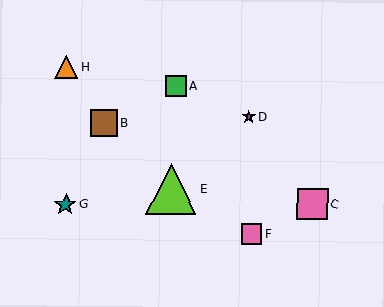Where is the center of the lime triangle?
The center of the lime triangle is at (171, 189).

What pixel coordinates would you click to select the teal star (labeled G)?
Click at (66, 204) to select the teal star G.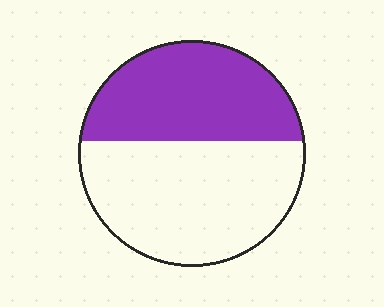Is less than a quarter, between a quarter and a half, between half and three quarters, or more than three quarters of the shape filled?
Between a quarter and a half.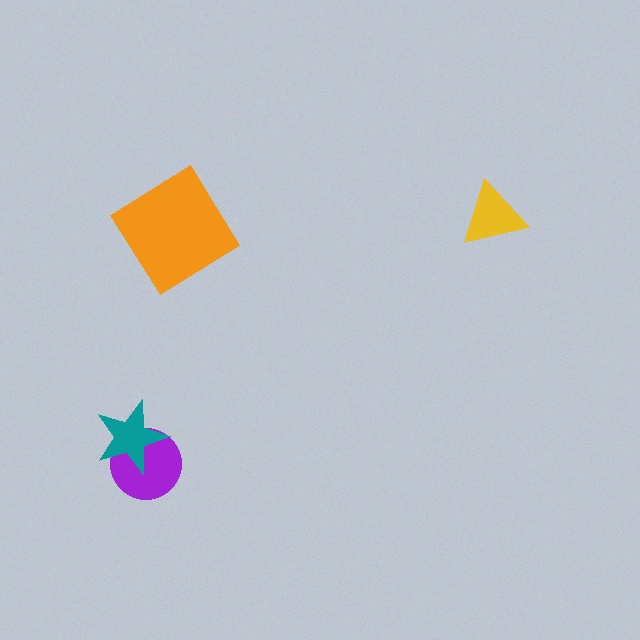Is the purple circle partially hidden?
Yes, it is partially covered by another shape.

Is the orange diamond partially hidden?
No, no other shape covers it.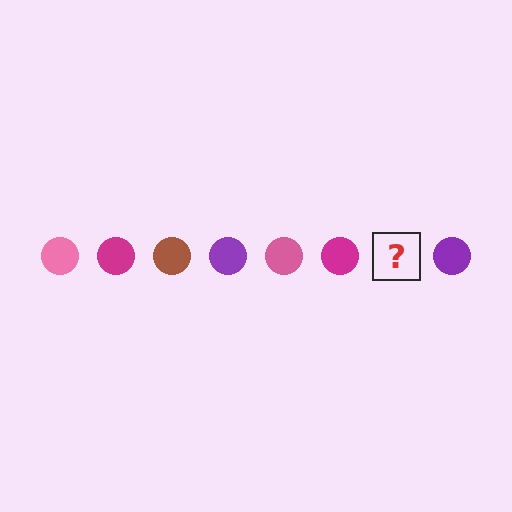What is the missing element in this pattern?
The missing element is a brown circle.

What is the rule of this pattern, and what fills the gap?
The rule is that the pattern cycles through pink, magenta, brown, purple circles. The gap should be filled with a brown circle.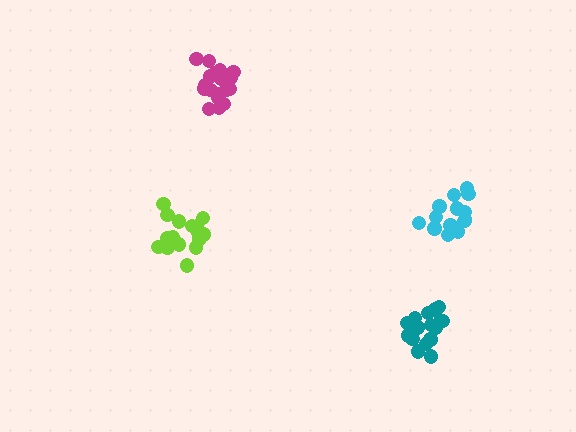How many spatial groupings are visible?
There are 4 spatial groupings.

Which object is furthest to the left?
The lime cluster is leftmost.